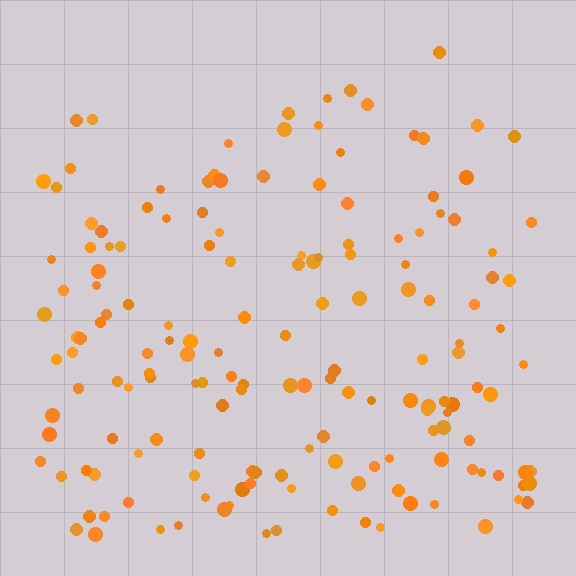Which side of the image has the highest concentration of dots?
The bottom.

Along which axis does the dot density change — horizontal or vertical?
Vertical.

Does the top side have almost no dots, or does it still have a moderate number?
Still a moderate number, just noticeably fewer than the bottom.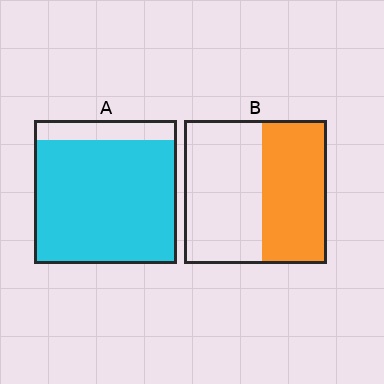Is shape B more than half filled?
No.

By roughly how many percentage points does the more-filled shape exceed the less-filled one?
By roughly 40 percentage points (A over B).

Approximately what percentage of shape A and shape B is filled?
A is approximately 85% and B is approximately 45%.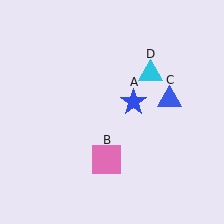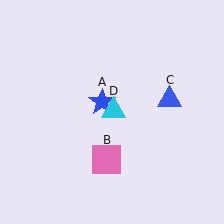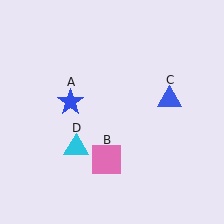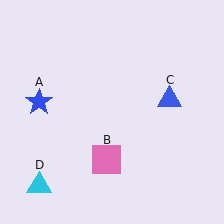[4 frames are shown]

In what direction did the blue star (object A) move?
The blue star (object A) moved left.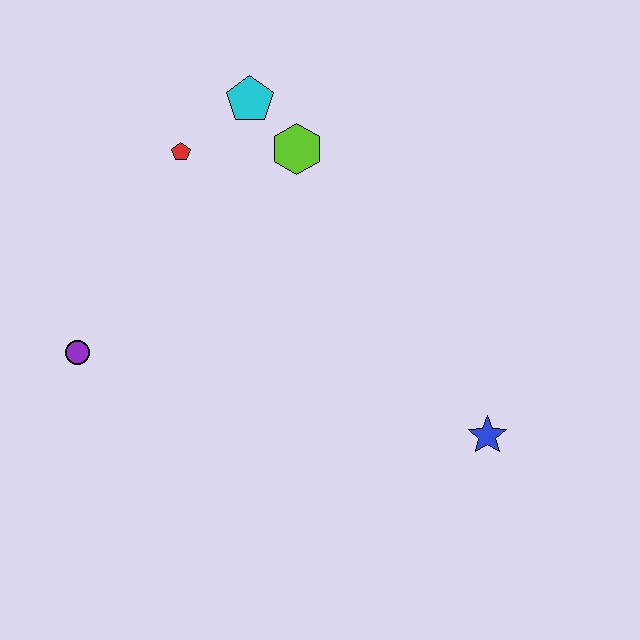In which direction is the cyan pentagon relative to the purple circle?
The cyan pentagon is above the purple circle.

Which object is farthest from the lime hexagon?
The blue star is farthest from the lime hexagon.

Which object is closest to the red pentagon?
The cyan pentagon is closest to the red pentagon.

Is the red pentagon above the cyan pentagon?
No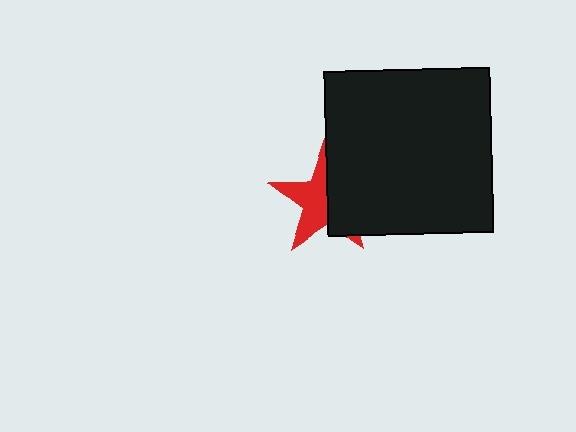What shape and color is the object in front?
The object in front is a black square.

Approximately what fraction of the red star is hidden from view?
Roughly 46% of the red star is hidden behind the black square.